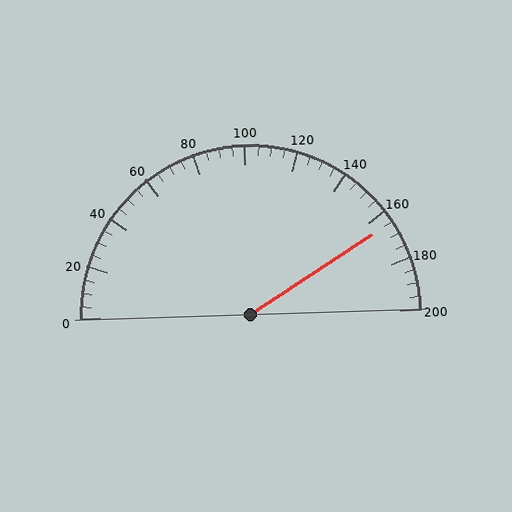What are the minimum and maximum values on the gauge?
The gauge ranges from 0 to 200.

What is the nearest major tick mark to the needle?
The nearest major tick mark is 160.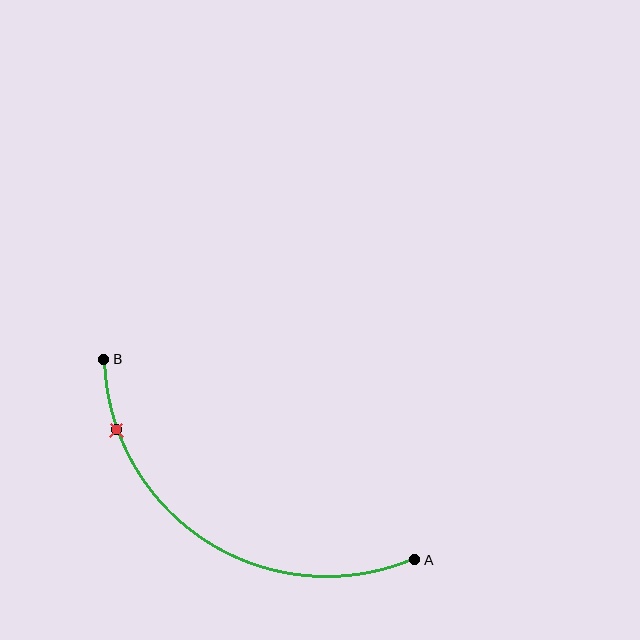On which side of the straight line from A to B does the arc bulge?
The arc bulges below the straight line connecting A and B.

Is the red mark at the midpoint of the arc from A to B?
No. The red mark lies on the arc but is closer to endpoint B. The arc midpoint would be at the point on the curve equidistant along the arc from both A and B.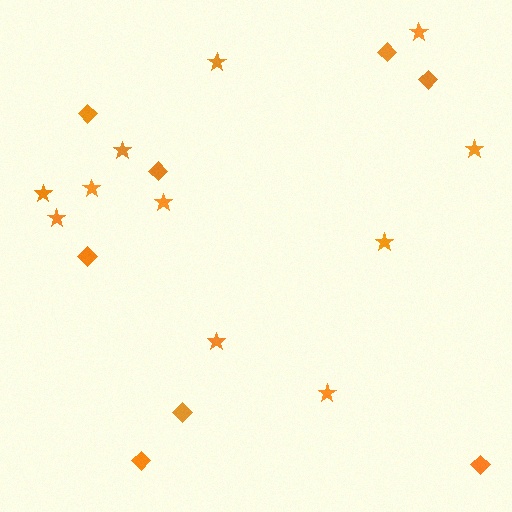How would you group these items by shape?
There are 2 groups: one group of diamonds (8) and one group of stars (11).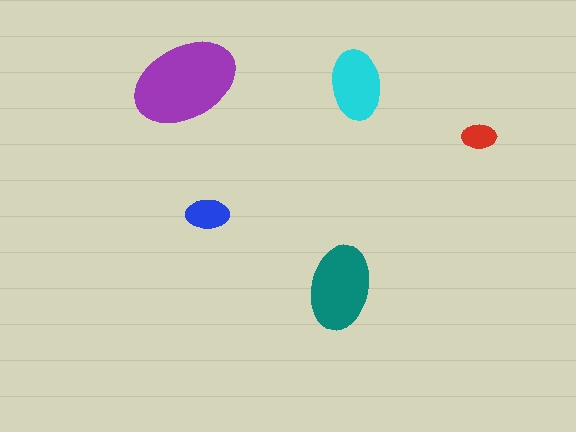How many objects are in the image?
There are 5 objects in the image.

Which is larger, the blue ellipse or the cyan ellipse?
The cyan one.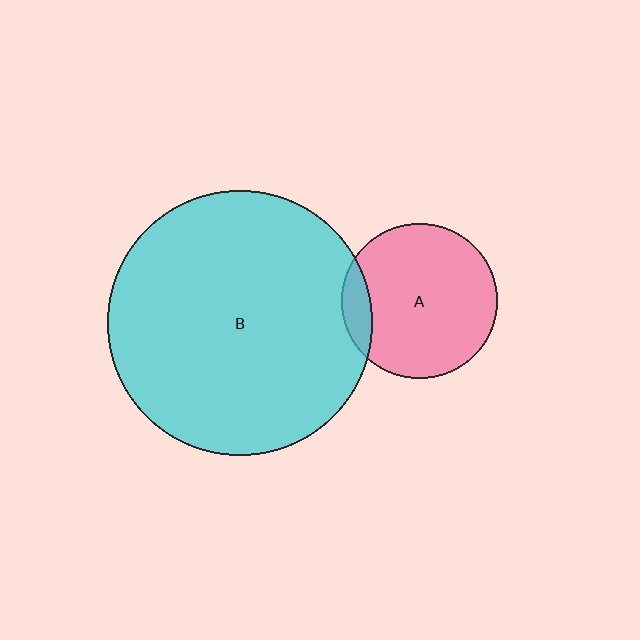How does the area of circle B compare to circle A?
Approximately 2.9 times.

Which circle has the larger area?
Circle B (cyan).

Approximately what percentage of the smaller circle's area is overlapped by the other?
Approximately 10%.